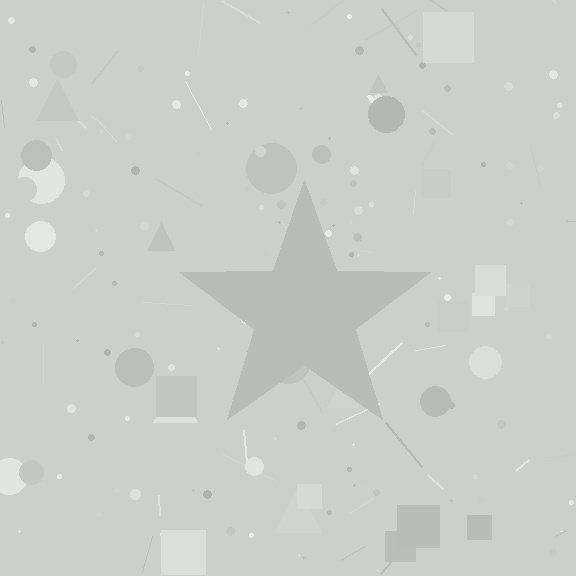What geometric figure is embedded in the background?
A star is embedded in the background.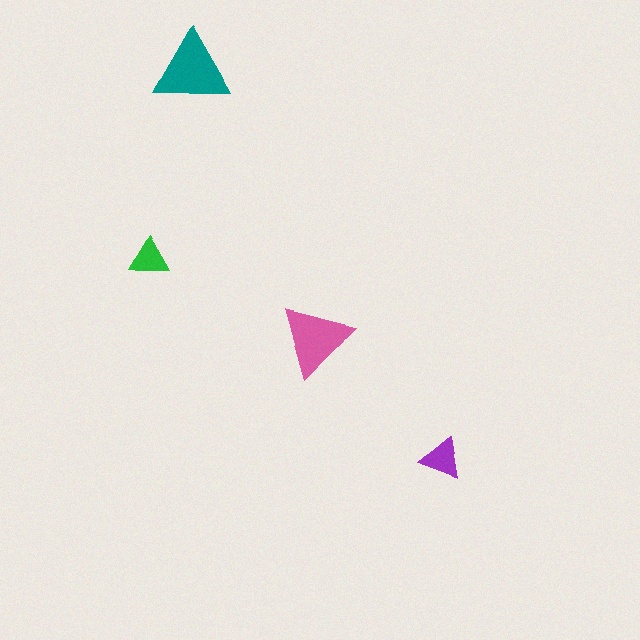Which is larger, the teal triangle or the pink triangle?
The teal one.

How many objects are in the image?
There are 4 objects in the image.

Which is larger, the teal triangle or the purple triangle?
The teal one.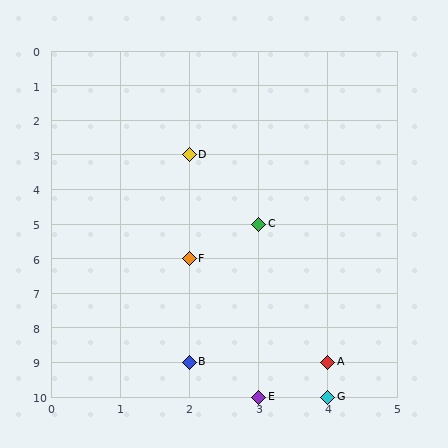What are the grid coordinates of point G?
Point G is at grid coordinates (4, 10).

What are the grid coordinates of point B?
Point B is at grid coordinates (2, 9).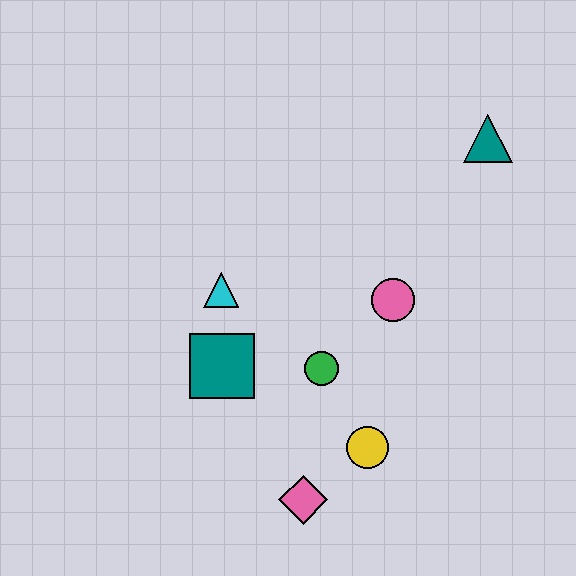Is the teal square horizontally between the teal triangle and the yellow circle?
No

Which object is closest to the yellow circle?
The pink diamond is closest to the yellow circle.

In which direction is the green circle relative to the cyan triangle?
The green circle is to the right of the cyan triangle.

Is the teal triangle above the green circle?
Yes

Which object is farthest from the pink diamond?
The teal triangle is farthest from the pink diamond.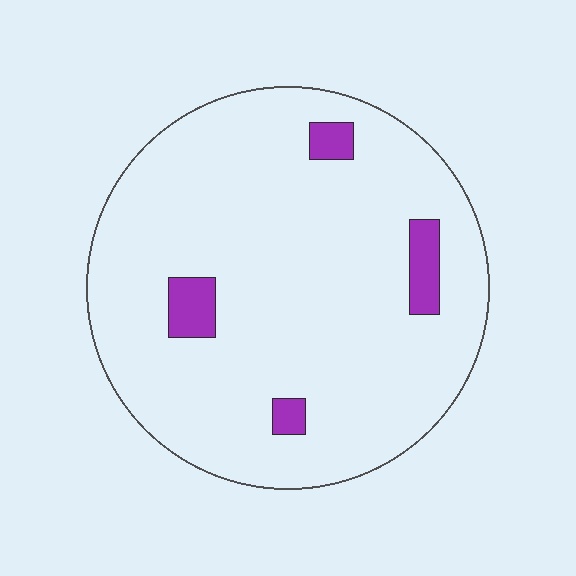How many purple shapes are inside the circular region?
4.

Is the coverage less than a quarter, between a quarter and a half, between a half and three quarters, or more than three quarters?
Less than a quarter.